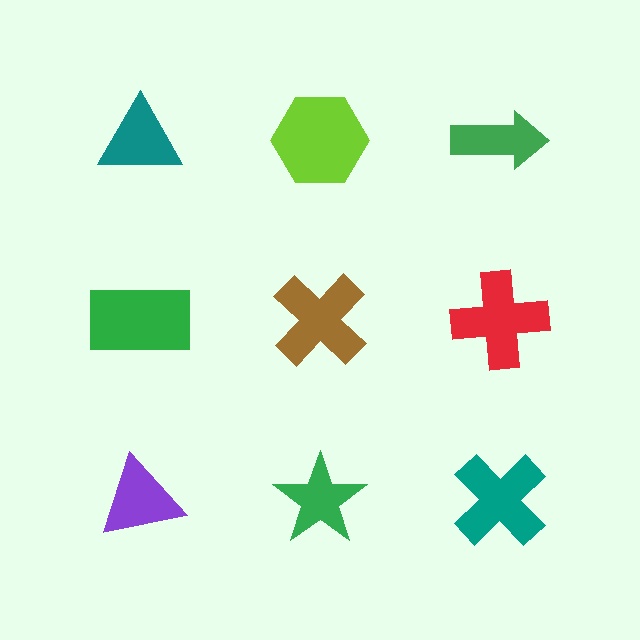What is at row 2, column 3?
A red cross.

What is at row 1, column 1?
A teal triangle.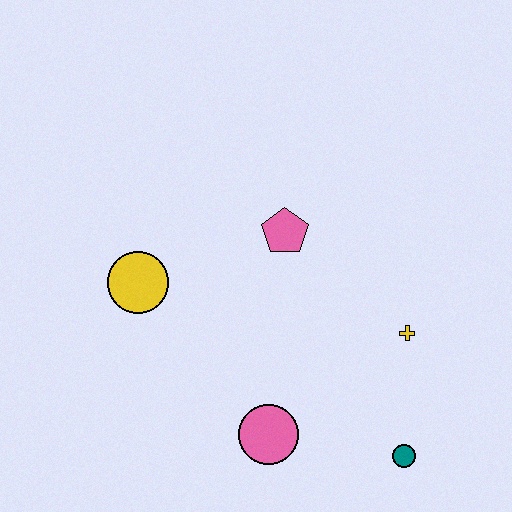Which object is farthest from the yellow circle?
The teal circle is farthest from the yellow circle.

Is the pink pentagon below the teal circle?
No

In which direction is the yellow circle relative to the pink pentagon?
The yellow circle is to the left of the pink pentagon.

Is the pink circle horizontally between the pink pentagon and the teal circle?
No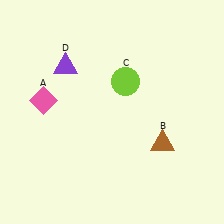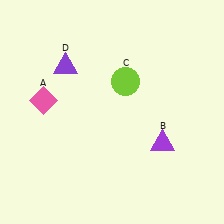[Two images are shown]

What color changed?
The triangle (B) changed from brown in Image 1 to purple in Image 2.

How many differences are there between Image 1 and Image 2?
There is 1 difference between the two images.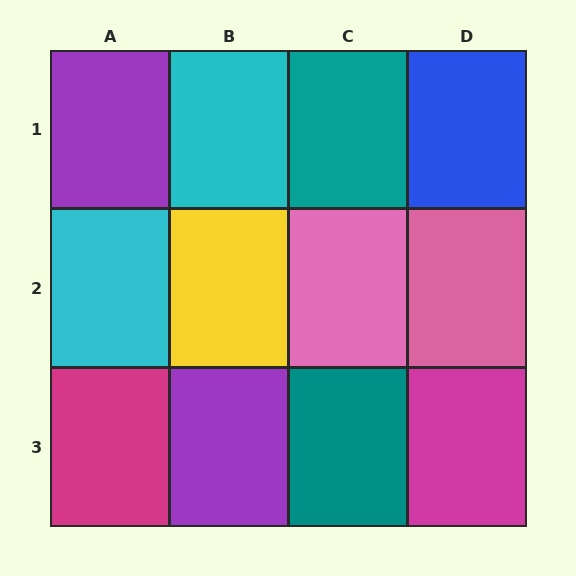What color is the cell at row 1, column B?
Cyan.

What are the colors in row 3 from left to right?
Magenta, purple, teal, magenta.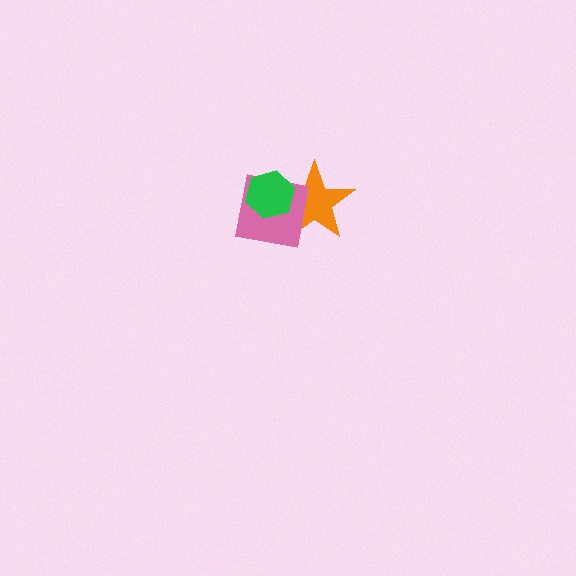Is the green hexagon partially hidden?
No, no other shape covers it.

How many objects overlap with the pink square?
2 objects overlap with the pink square.